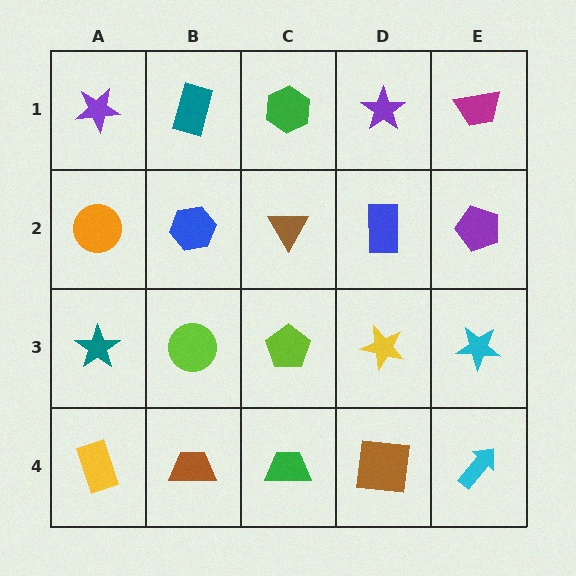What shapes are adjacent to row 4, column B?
A lime circle (row 3, column B), a yellow rectangle (row 4, column A), a green trapezoid (row 4, column C).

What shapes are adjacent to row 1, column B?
A blue hexagon (row 2, column B), a purple star (row 1, column A), a green hexagon (row 1, column C).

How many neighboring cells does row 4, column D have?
3.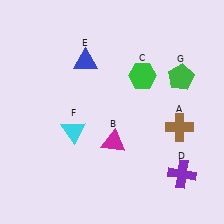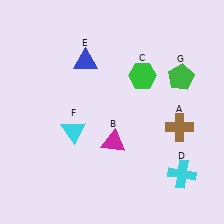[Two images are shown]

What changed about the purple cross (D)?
In Image 1, D is purple. In Image 2, it changed to cyan.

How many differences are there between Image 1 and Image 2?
There is 1 difference between the two images.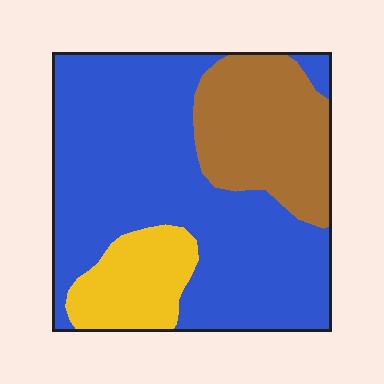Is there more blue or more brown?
Blue.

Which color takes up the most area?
Blue, at roughly 65%.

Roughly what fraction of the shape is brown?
Brown takes up about one quarter (1/4) of the shape.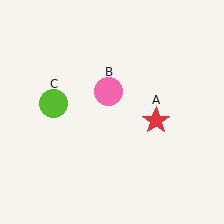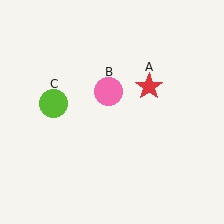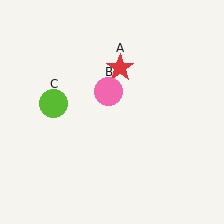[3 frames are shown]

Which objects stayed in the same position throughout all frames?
Pink circle (object B) and lime circle (object C) remained stationary.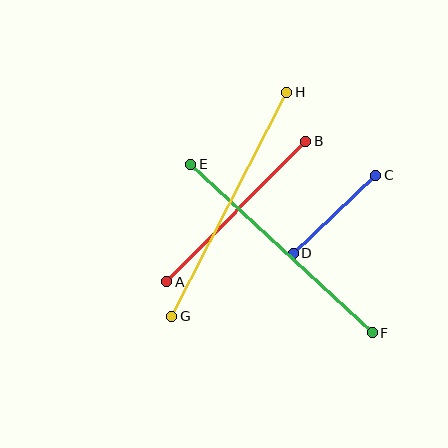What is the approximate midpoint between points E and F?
The midpoint is at approximately (282, 249) pixels.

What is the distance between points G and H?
The distance is approximately 252 pixels.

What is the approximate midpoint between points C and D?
The midpoint is at approximately (334, 214) pixels.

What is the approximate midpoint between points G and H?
The midpoint is at approximately (229, 204) pixels.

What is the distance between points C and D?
The distance is approximately 114 pixels.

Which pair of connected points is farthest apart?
Points G and H are farthest apart.